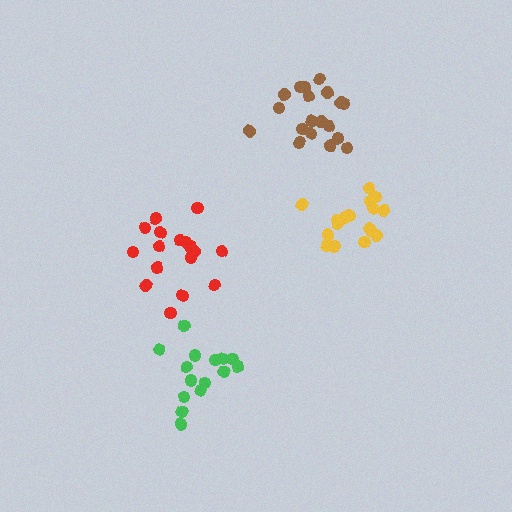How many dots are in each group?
Group 1: 19 dots, Group 2: 15 dots, Group 3: 17 dots, Group 4: 17 dots (68 total).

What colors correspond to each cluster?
The clusters are colored: brown, green, red, yellow.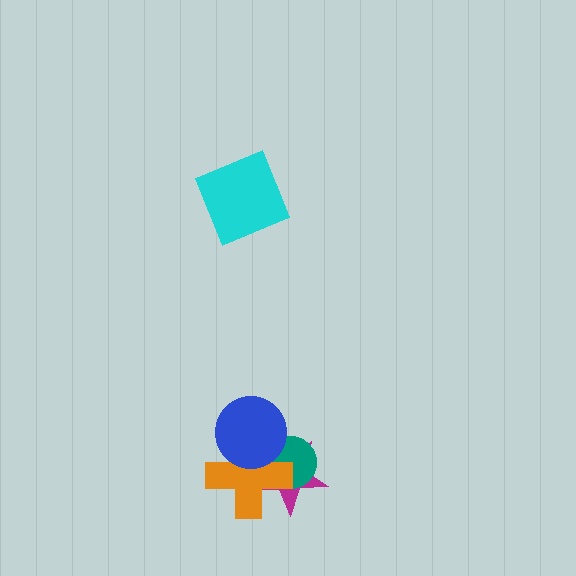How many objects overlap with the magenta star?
3 objects overlap with the magenta star.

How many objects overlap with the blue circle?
3 objects overlap with the blue circle.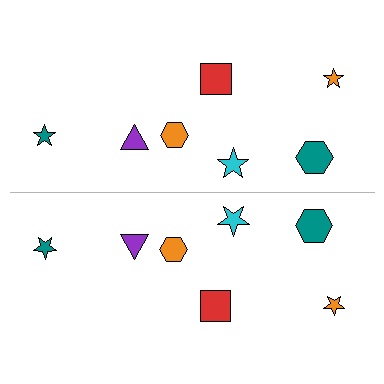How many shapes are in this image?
There are 14 shapes in this image.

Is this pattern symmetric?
Yes, this pattern has bilateral (reflection) symmetry.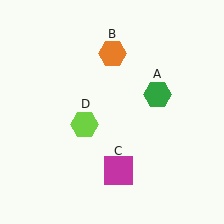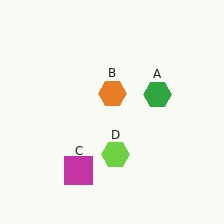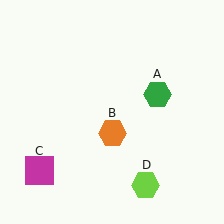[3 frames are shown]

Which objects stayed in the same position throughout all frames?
Green hexagon (object A) remained stationary.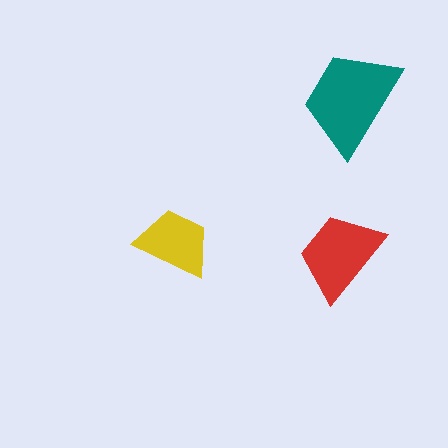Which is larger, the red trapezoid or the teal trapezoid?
The teal one.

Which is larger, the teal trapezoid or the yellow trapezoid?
The teal one.